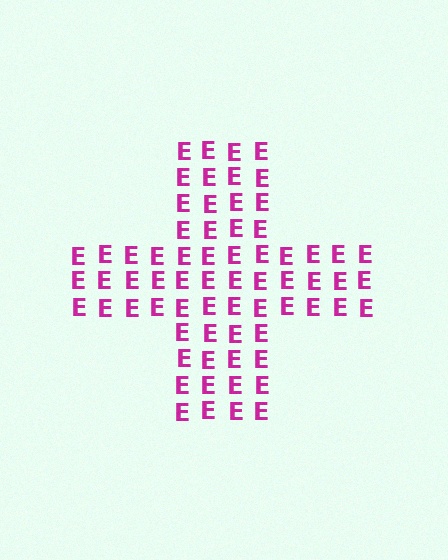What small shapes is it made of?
It is made of small letter E's.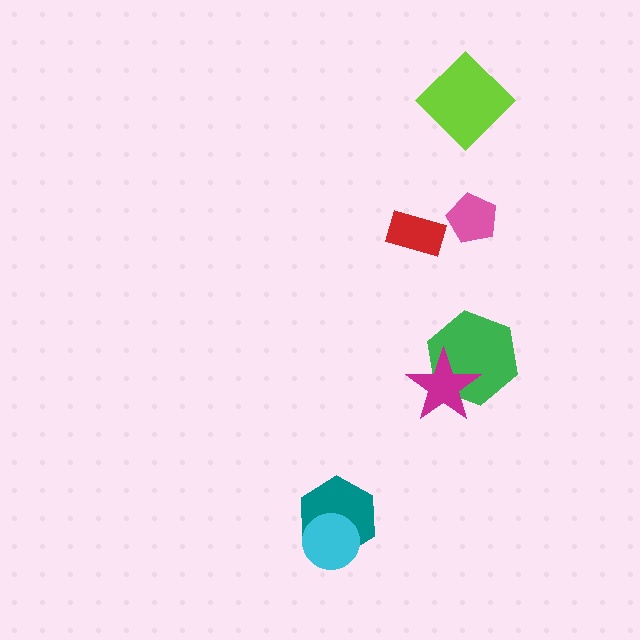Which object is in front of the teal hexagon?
The cyan circle is in front of the teal hexagon.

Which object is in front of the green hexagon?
The magenta star is in front of the green hexagon.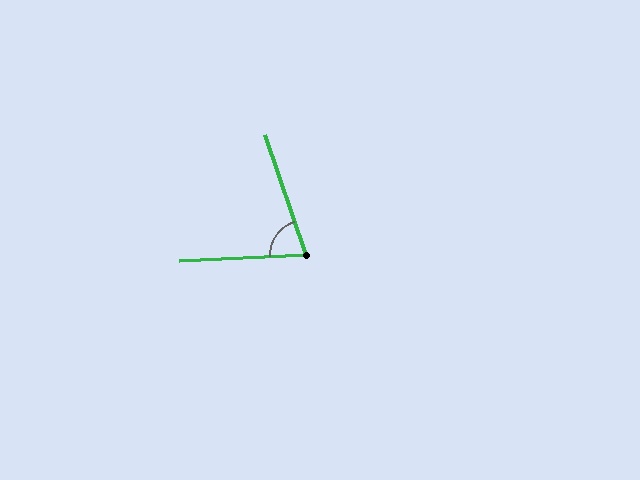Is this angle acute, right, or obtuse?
It is acute.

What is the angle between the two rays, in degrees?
Approximately 74 degrees.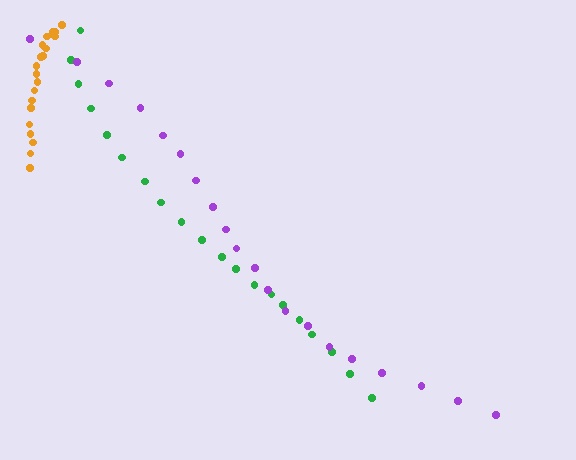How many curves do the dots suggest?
There are 3 distinct paths.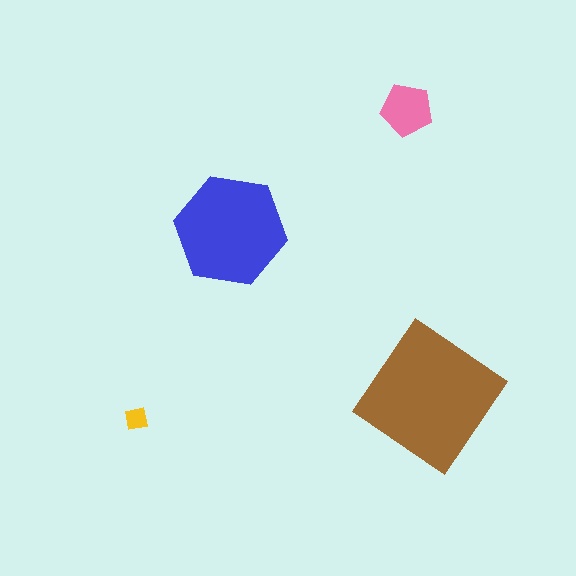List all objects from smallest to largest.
The yellow square, the pink pentagon, the blue hexagon, the brown diamond.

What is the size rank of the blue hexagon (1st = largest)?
2nd.